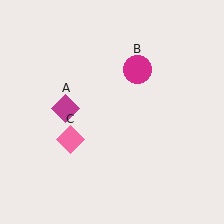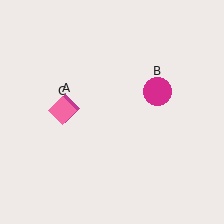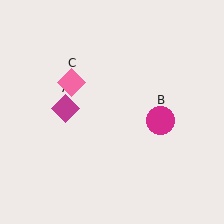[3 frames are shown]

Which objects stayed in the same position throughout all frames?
Magenta diamond (object A) remained stationary.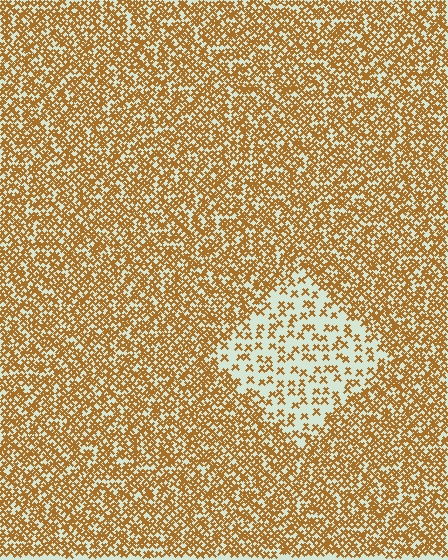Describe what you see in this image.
The image contains small brown elements arranged at two different densities. A diamond-shaped region is visible where the elements are less densely packed than the surrounding area.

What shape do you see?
I see a diamond.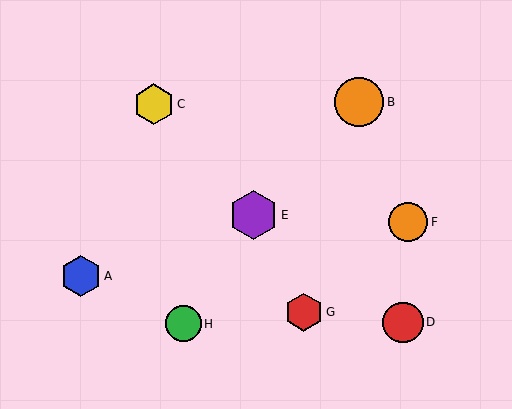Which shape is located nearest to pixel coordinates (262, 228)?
The purple hexagon (labeled E) at (254, 215) is nearest to that location.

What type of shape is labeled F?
Shape F is an orange circle.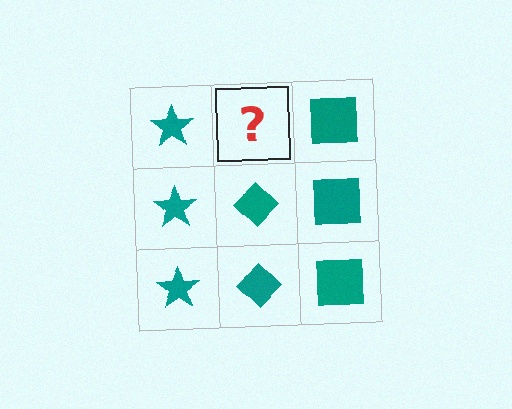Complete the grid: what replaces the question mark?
The question mark should be replaced with a teal diamond.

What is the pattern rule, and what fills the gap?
The rule is that each column has a consistent shape. The gap should be filled with a teal diamond.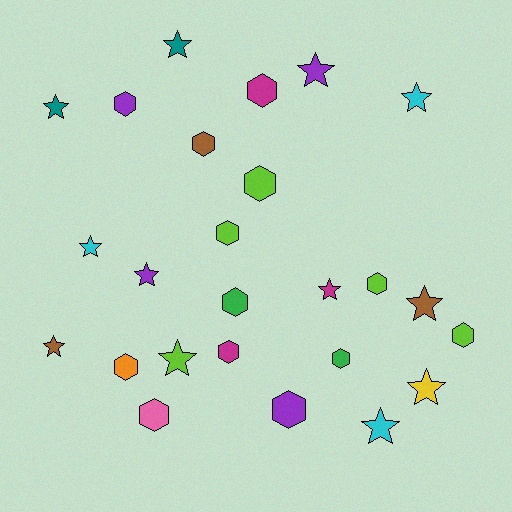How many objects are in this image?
There are 25 objects.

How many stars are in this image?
There are 12 stars.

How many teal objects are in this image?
There are 2 teal objects.